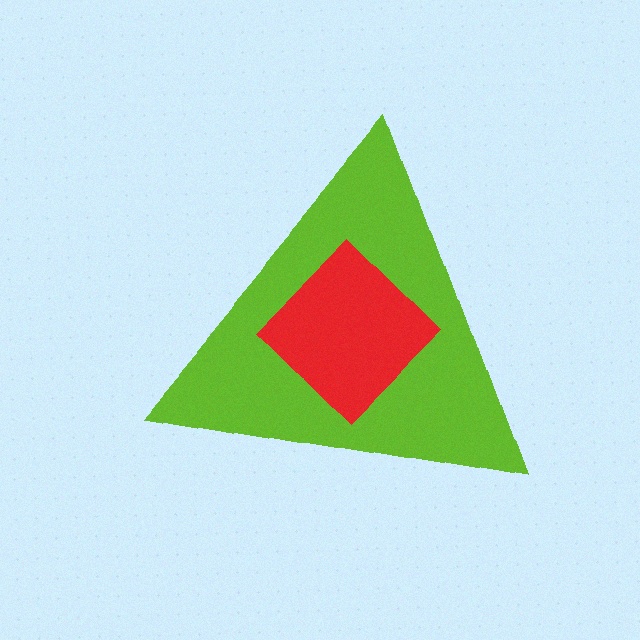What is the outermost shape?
The lime triangle.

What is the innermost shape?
The red diamond.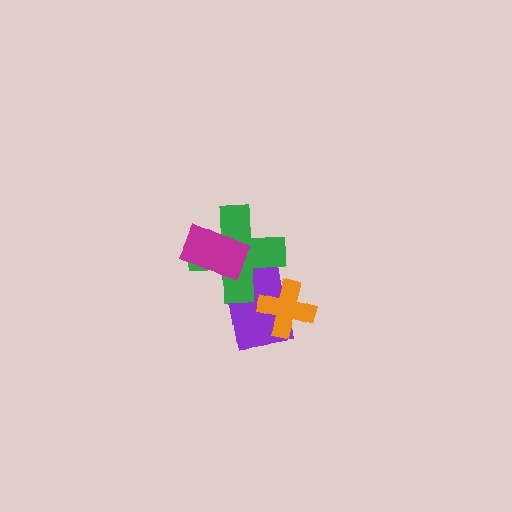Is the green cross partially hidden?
Yes, it is partially covered by another shape.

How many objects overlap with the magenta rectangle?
2 objects overlap with the magenta rectangle.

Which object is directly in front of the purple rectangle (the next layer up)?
The green cross is directly in front of the purple rectangle.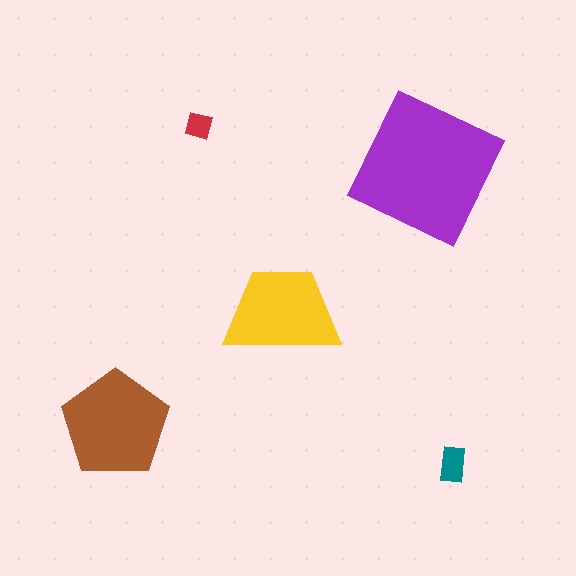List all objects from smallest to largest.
The red square, the teal rectangle, the yellow trapezoid, the brown pentagon, the purple square.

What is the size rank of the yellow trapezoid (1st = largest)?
3rd.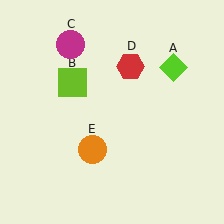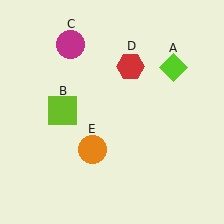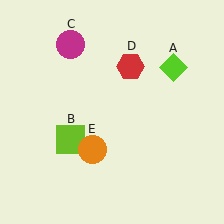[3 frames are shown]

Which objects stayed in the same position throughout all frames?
Lime diamond (object A) and magenta circle (object C) and red hexagon (object D) and orange circle (object E) remained stationary.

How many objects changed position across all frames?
1 object changed position: lime square (object B).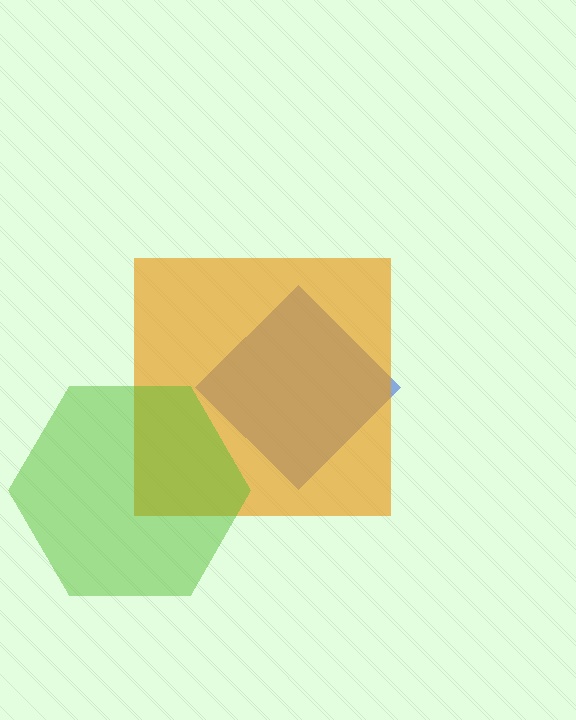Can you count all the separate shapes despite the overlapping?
Yes, there are 3 separate shapes.